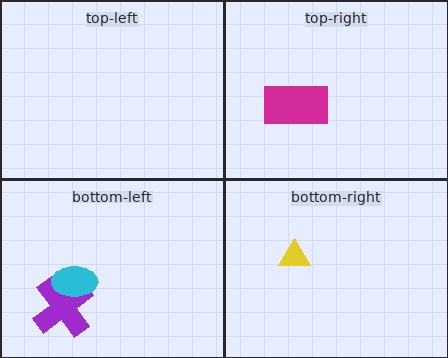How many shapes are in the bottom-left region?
2.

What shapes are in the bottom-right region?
The yellow triangle.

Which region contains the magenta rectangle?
The top-right region.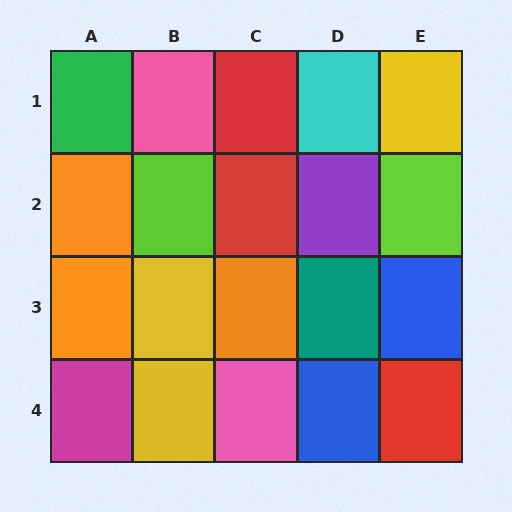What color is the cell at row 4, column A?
Magenta.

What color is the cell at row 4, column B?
Yellow.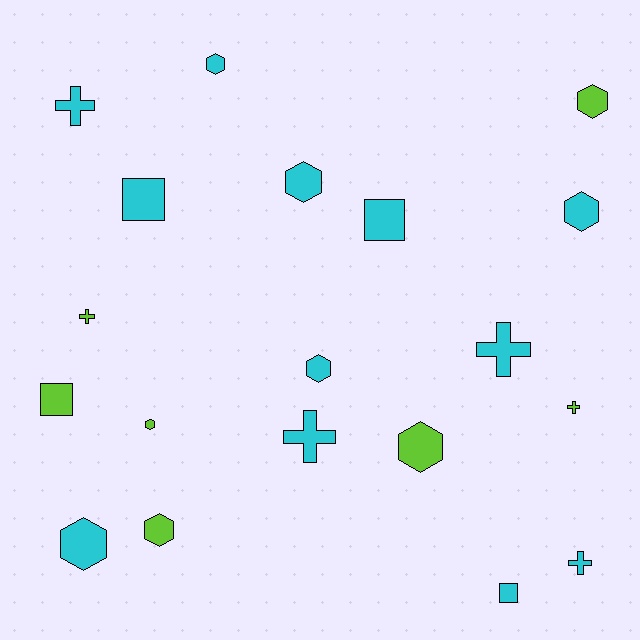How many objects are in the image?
There are 19 objects.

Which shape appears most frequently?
Hexagon, with 9 objects.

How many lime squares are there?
There is 1 lime square.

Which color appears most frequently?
Cyan, with 12 objects.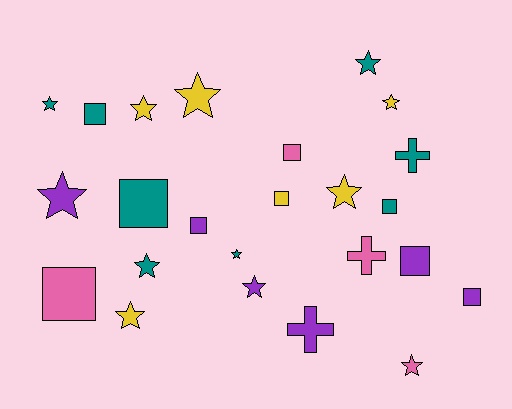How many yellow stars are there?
There are 5 yellow stars.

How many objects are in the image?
There are 24 objects.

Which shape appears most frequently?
Star, with 12 objects.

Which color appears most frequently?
Teal, with 8 objects.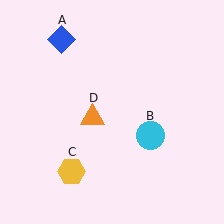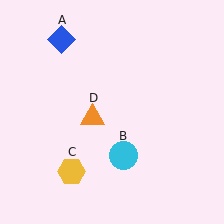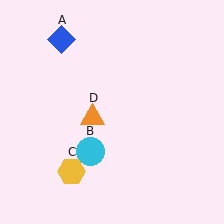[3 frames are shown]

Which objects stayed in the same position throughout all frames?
Blue diamond (object A) and yellow hexagon (object C) and orange triangle (object D) remained stationary.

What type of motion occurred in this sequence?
The cyan circle (object B) rotated clockwise around the center of the scene.